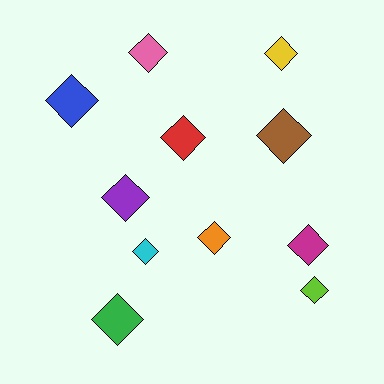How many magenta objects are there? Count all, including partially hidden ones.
There is 1 magenta object.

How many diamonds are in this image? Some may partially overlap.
There are 11 diamonds.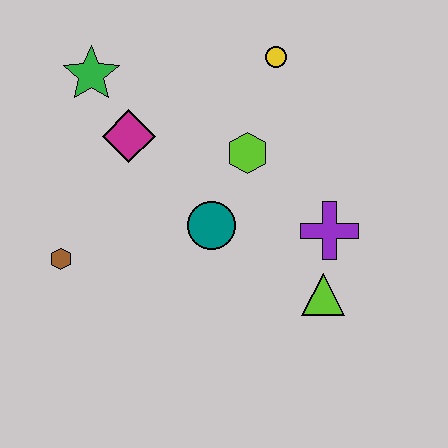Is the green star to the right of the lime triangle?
No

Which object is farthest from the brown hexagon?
The yellow circle is farthest from the brown hexagon.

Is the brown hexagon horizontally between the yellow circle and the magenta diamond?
No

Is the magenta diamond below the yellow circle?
Yes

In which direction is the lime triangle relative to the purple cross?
The lime triangle is below the purple cross.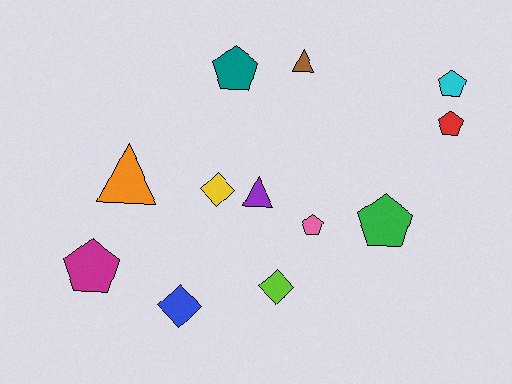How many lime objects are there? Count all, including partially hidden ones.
There is 1 lime object.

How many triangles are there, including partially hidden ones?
There are 3 triangles.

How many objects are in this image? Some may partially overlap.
There are 12 objects.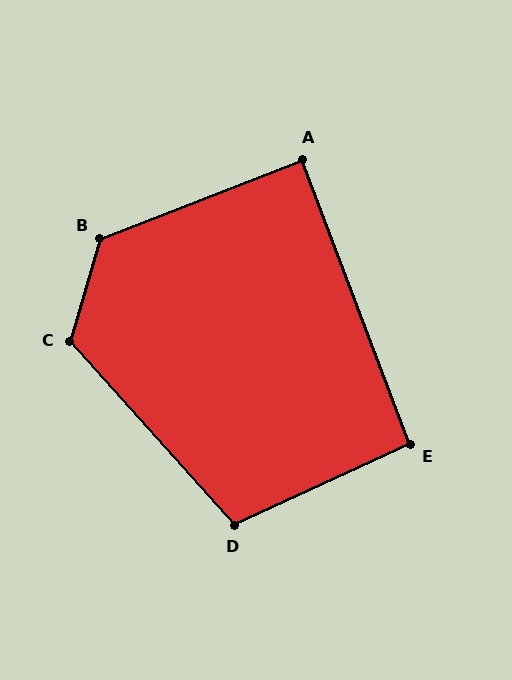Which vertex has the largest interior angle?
B, at approximately 128 degrees.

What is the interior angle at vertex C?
Approximately 122 degrees (obtuse).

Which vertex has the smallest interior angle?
A, at approximately 89 degrees.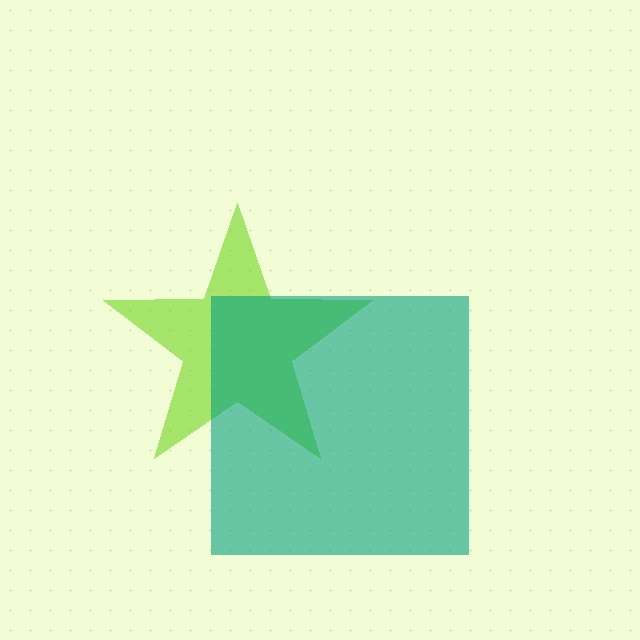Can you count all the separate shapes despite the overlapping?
Yes, there are 2 separate shapes.